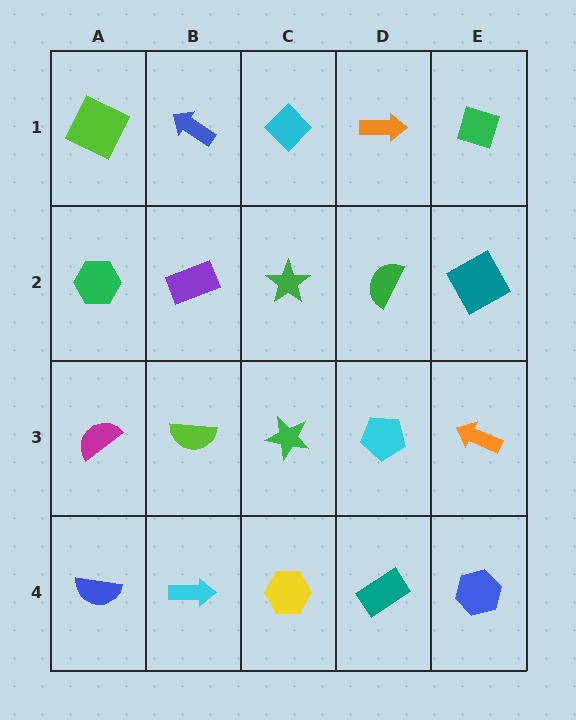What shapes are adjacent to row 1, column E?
A teal square (row 2, column E), an orange arrow (row 1, column D).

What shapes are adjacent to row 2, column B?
A blue arrow (row 1, column B), a lime semicircle (row 3, column B), a green hexagon (row 2, column A), a green star (row 2, column C).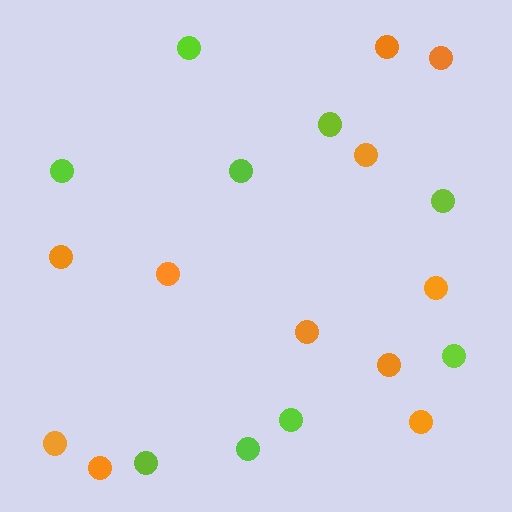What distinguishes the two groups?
There are 2 groups: one group of lime circles (9) and one group of orange circles (11).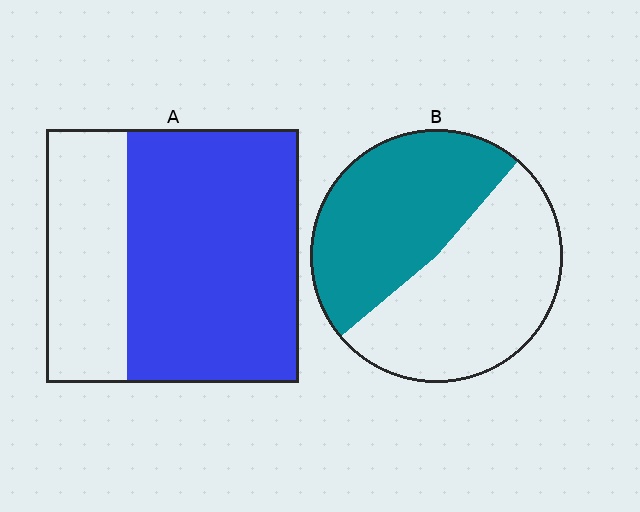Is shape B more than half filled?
Roughly half.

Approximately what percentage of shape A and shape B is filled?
A is approximately 70% and B is approximately 45%.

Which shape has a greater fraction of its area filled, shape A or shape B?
Shape A.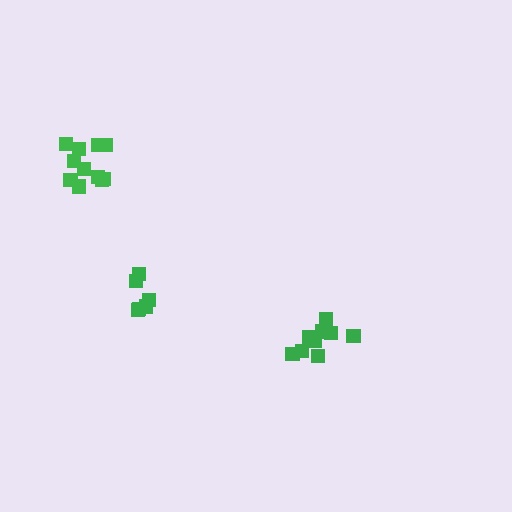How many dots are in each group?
Group 1: 9 dots, Group 2: 6 dots, Group 3: 11 dots (26 total).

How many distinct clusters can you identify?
There are 3 distinct clusters.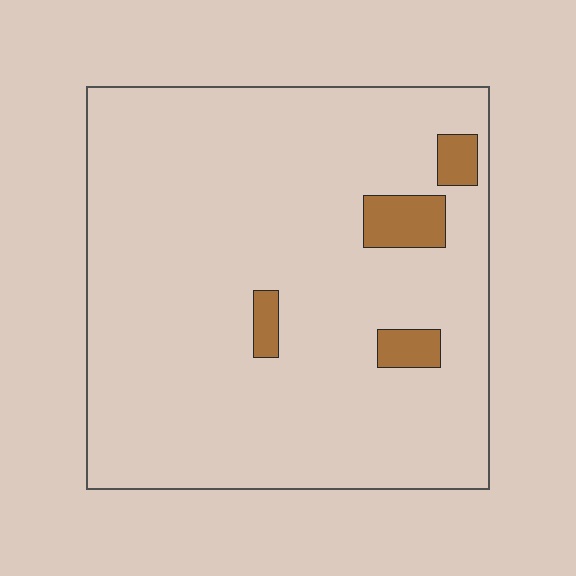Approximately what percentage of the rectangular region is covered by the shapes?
Approximately 5%.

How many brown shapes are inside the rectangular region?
4.